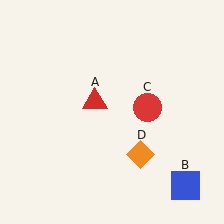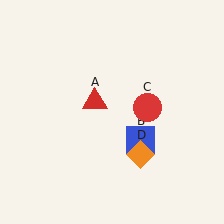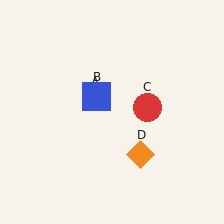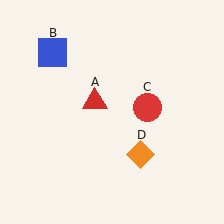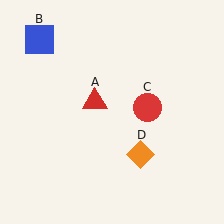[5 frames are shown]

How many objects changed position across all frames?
1 object changed position: blue square (object B).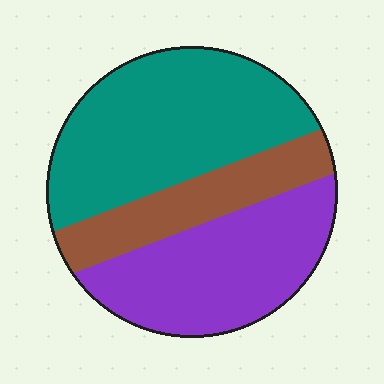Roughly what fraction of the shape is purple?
Purple takes up about three eighths (3/8) of the shape.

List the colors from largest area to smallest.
From largest to smallest: teal, purple, brown.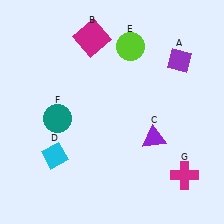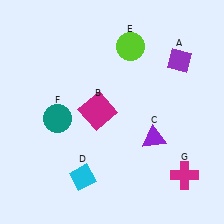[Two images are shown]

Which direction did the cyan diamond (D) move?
The cyan diamond (D) moved right.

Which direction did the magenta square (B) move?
The magenta square (B) moved down.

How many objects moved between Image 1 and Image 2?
2 objects moved between the two images.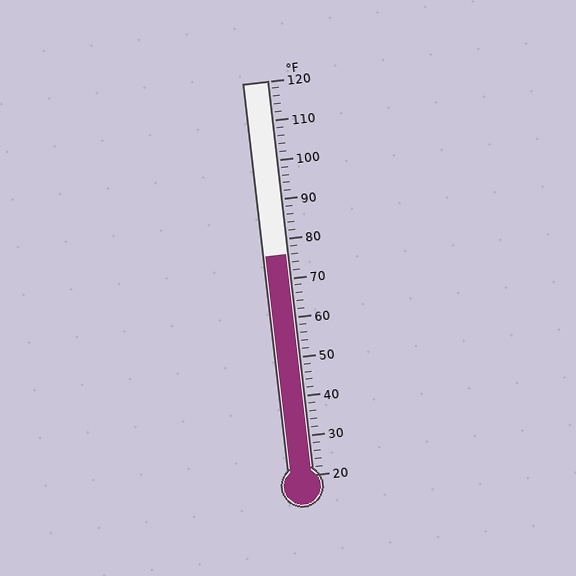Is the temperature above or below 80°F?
The temperature is below 80°F.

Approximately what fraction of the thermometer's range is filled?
The thermometer is filled to approximately 55% of its range.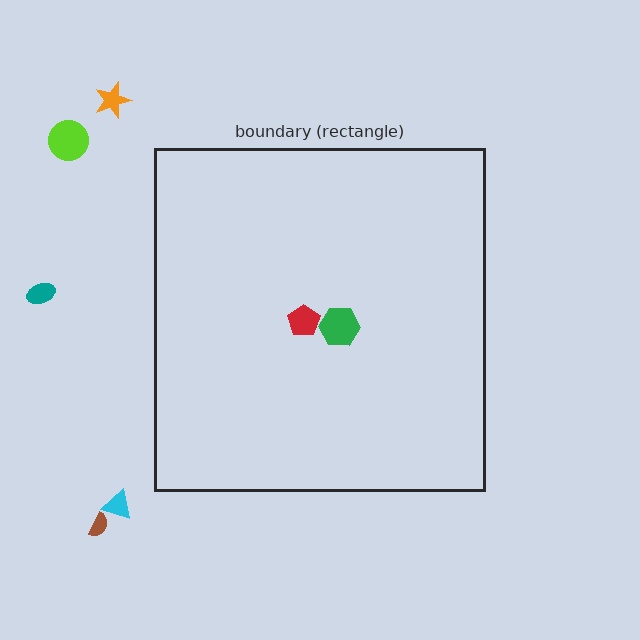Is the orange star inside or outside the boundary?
Outside.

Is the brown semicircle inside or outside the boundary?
Outside.